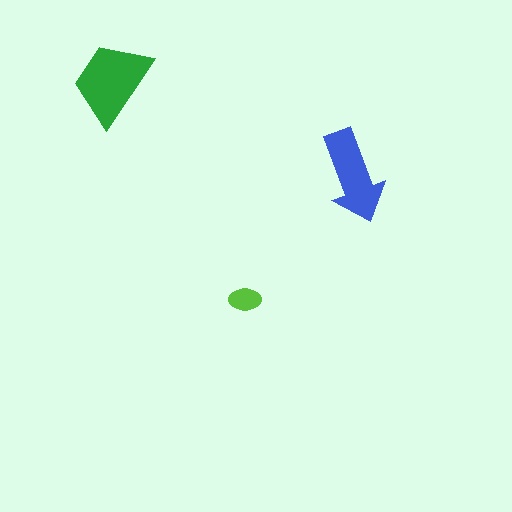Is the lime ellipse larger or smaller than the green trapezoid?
Smaller.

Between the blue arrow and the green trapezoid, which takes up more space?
The green trapezoid.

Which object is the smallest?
The lime ellipse.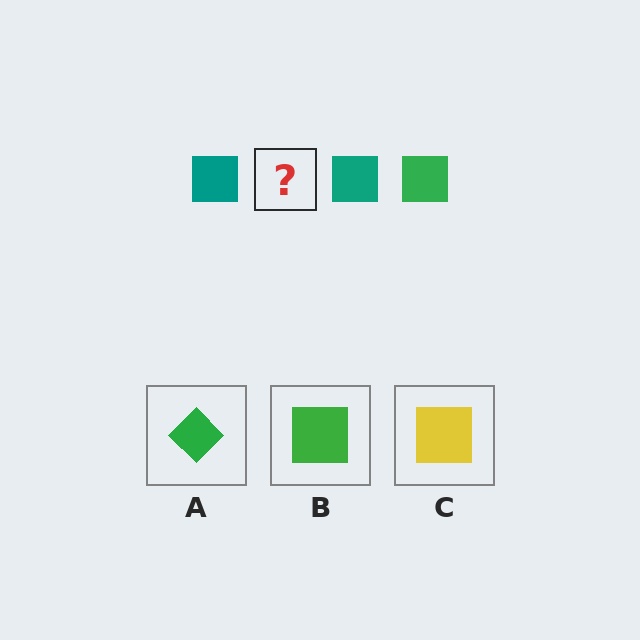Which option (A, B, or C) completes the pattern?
B.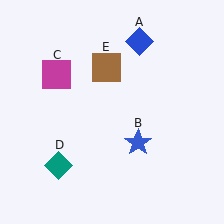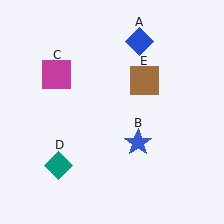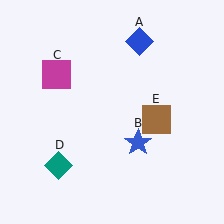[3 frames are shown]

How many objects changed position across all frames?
1 object changed position: brown square (object E).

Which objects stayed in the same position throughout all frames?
Blue diamond (object A) and blue star (object B) and magenta square (object C) and teal diamond (object D) remained stationary.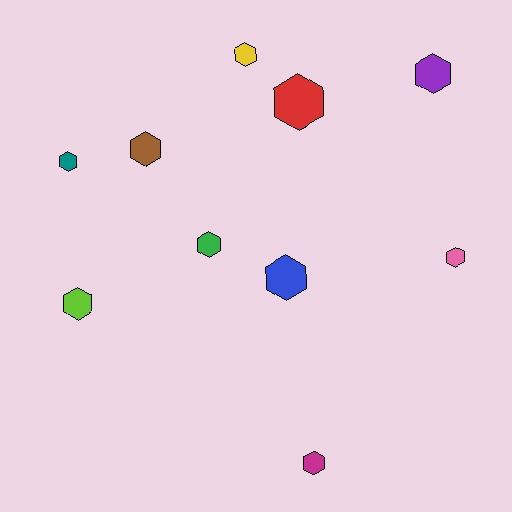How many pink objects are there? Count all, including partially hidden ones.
There is 1 pink object.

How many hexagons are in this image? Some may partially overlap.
There are 10 hexagons.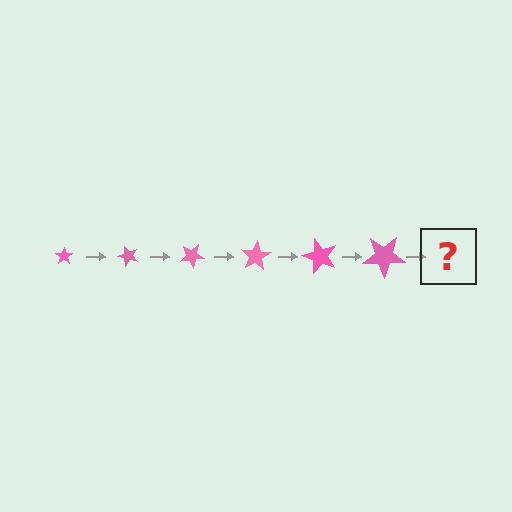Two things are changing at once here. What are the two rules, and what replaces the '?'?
The two rules are that the star grows larger each step and it rotates 50 degrees each step. The '?' should be a star, larger than the previous one and rotated 300 degrees from the start.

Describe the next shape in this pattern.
It should be a star, larger than the previous one and rotated 300 degrees from the start.